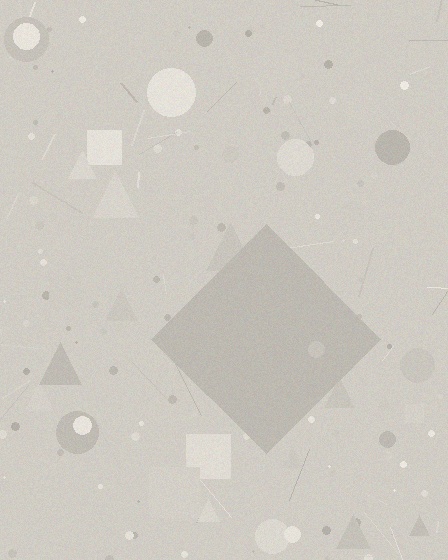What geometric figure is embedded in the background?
A diamond is embedded in the background.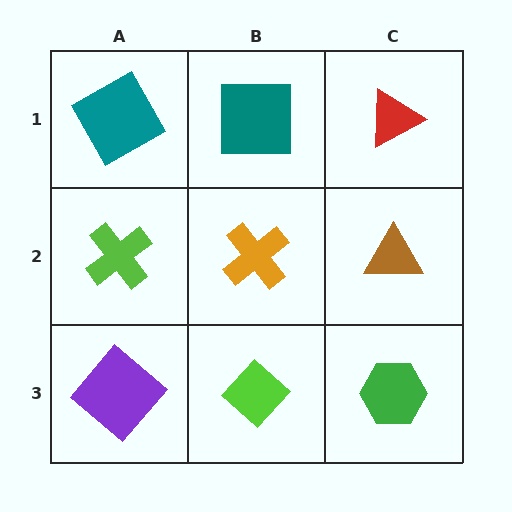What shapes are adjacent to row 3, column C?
A brown triangle (row 2, column C), a lime diamond (row 3, column B).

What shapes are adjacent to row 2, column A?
A teal square (row 1, column A), a purple diamond (row 3, column A), an orange cross (row 2, column B).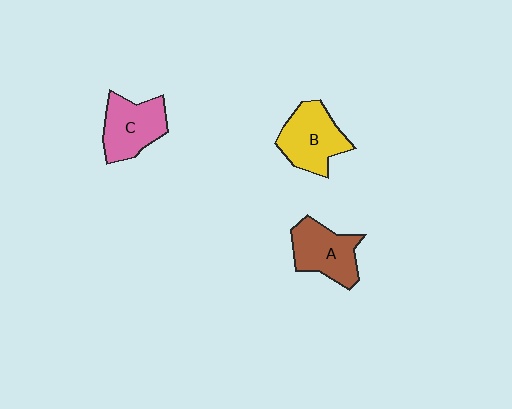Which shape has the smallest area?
Shape C (pink).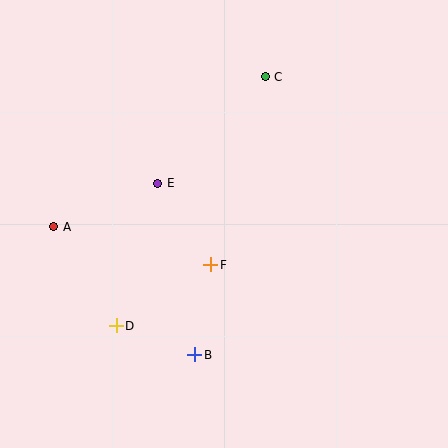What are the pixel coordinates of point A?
Point A is at (54, 227).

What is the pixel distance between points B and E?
The distance between B and E is 176 pixels.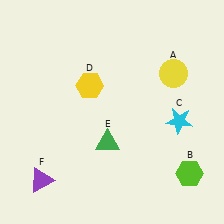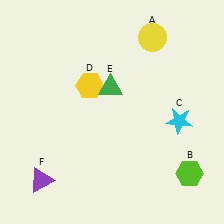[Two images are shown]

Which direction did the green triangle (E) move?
The green triangle (E) moved up.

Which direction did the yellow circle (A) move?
The yellow circle (A) moved up.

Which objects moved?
The objects that moved are: the yellow circle (A), the green triangle (E).